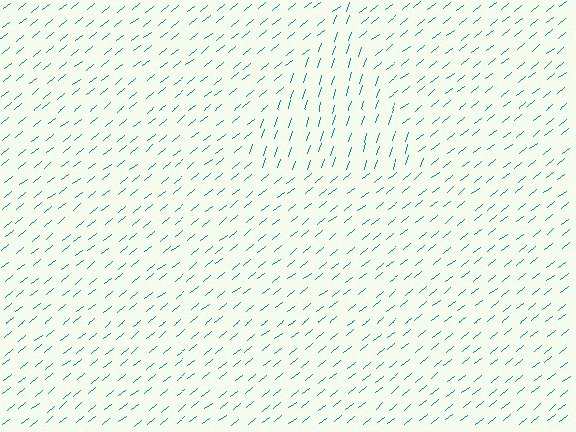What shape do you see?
I see a triangle.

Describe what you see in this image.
The image is filled with small teal line segments. A triangle region in the image has lines oriented differently from the surrounding lines, creating a visible texture boundary.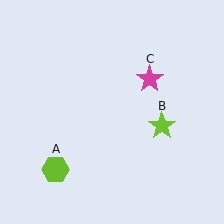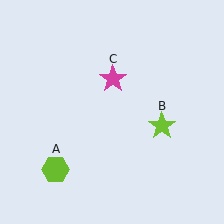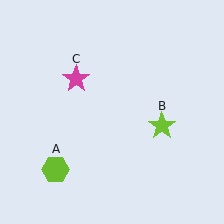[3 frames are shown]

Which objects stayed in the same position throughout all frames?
Lime hexagon (object A) and lime star (object B) remained stationary.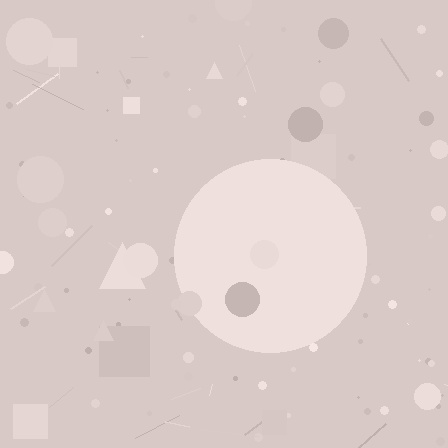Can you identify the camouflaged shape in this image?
The camouflaged shape is a circle.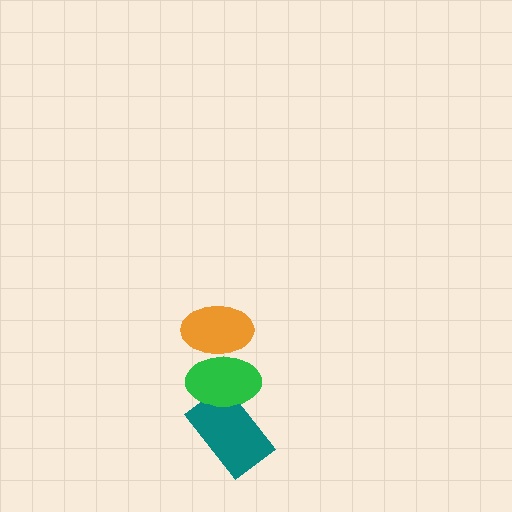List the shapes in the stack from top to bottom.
From top to bottom: the orange ellipse, the green ellipse, the teal rectangle.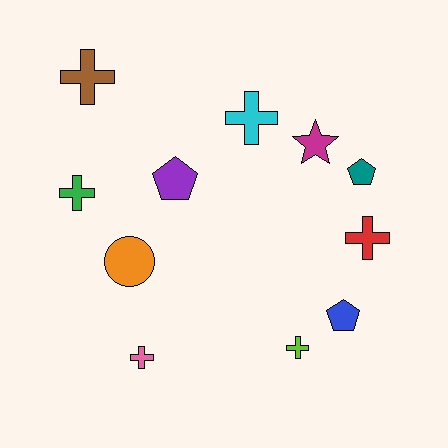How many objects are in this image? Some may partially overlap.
There are 11 objects.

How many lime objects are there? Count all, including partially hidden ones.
There is 1 lime object.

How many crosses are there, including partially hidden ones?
There are 6 crosses.